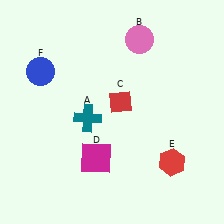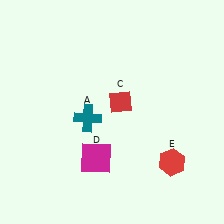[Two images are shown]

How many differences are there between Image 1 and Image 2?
There are 2 differences between the two images.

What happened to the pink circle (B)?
The pink circle (B) was removed in Image 2. It was in the top-right area of Image 1.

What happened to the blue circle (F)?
The blue circle (F) was removed in Image 2. It was in the top-left area of Image 1.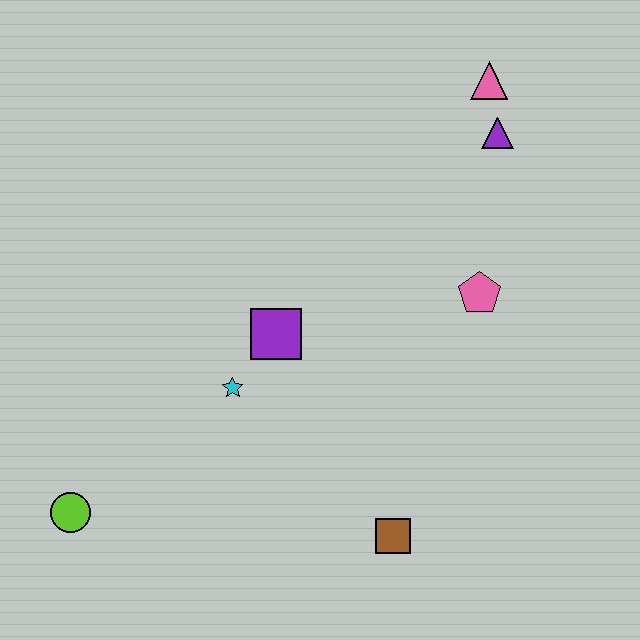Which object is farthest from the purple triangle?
The lime circle is farthest from the purple triangle.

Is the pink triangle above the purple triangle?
Yes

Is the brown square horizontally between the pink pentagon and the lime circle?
Yes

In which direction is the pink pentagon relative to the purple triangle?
The pink pentagon is below the purple triangle.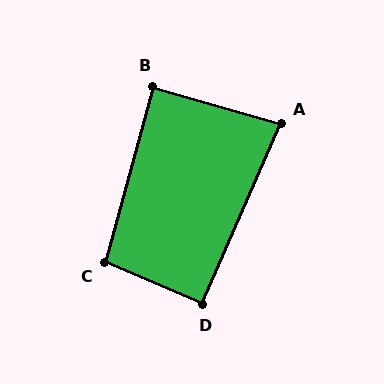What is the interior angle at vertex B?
Approximately 89 degrees (approximately right).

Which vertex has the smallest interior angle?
A, at approximately 82 degrees.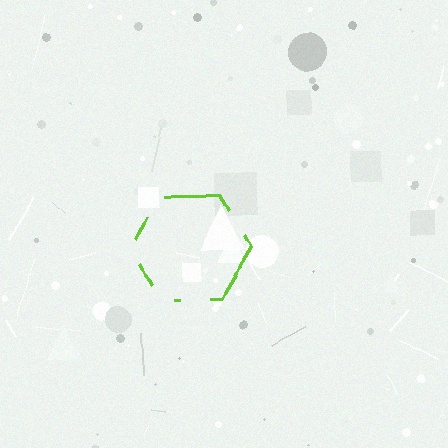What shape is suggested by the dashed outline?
The dashed outline suggests a hexagon.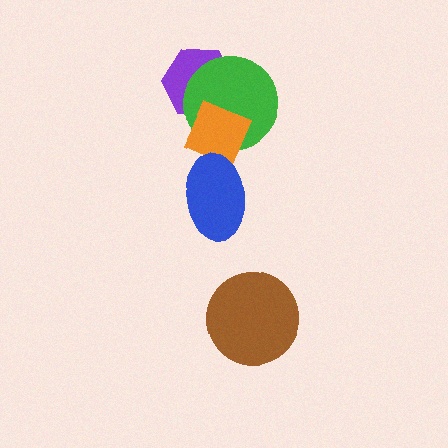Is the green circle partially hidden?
Yes, it is partially covered by another shape.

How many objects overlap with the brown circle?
0 objects overlap with the brown circle.